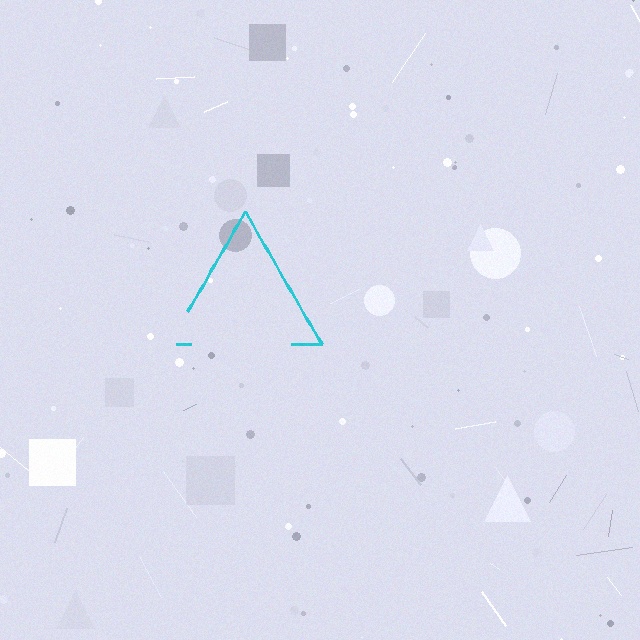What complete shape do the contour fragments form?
The contour fragments form a triangle.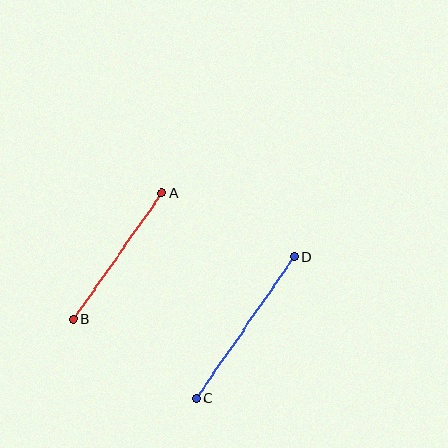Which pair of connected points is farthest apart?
Points C and D are farthest apart.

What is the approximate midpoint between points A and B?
The midpoint is at approximately (118, 256) pixels.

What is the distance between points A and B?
The distance is approximately 154 pixels.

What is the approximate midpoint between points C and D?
The midpoint is at approximately (245, 328) pixels.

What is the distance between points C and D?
The distance is approximately 172 pixels.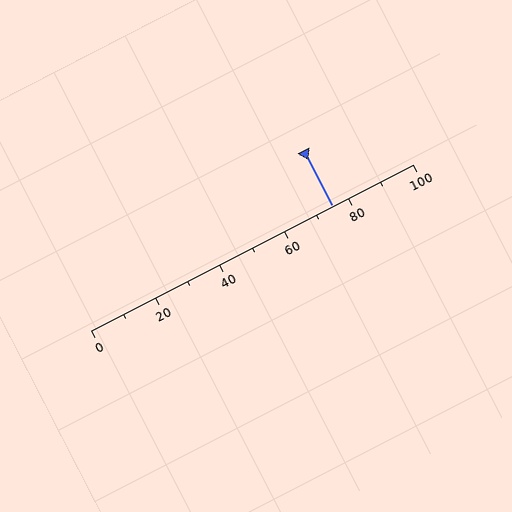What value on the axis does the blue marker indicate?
The marker indicates approximately 75.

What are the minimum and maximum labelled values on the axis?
The axis runs from 0 to 100.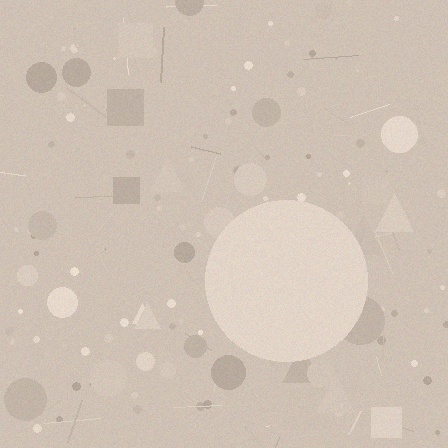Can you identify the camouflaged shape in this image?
The camouflaged shape is a circle.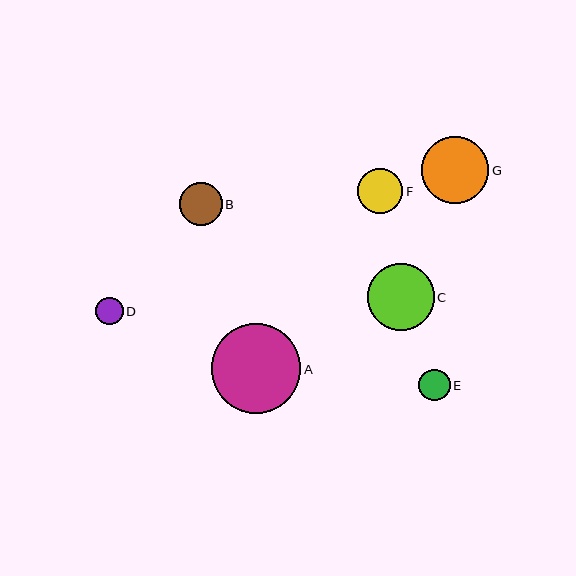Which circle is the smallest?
Circle D is the smallest with a size of approximately 27 pixels.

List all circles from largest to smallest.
From largest to smallest: A, G, C, F, B, E, D.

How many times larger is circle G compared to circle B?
Circle G is approximately 1.6 times the size of circle B.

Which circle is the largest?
Circle A is the largest with a size of approximately 90 pixels.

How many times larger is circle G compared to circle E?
Circle G is approximately 2.1 times the size of circle E.